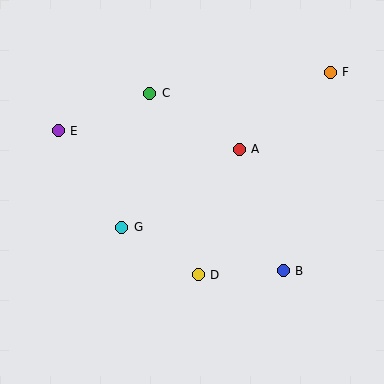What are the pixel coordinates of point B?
Point B is at (283, 271).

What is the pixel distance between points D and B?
The distance between D and B is 85 pixels.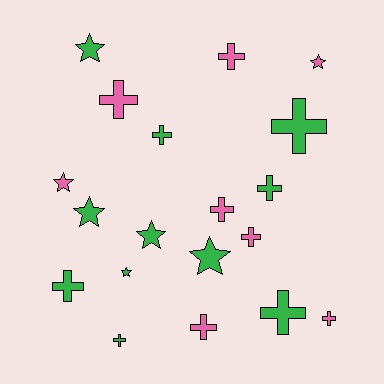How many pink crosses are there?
There are 6 pink crosses.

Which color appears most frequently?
Green, with 11 objects.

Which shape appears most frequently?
Cross, with 12 objects.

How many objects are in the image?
There are 19 objects.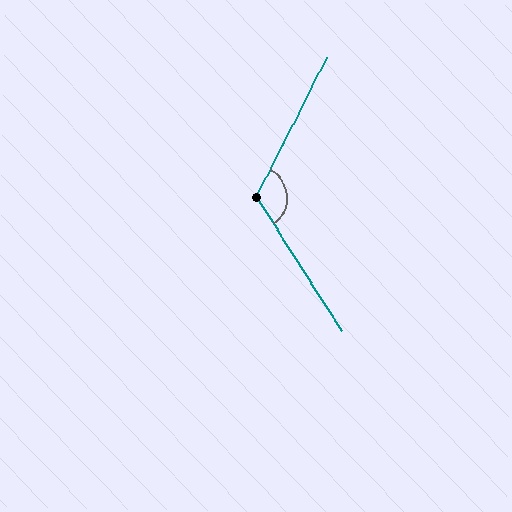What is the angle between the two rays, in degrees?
Approximately 120 degrees.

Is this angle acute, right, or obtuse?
It is obtuse.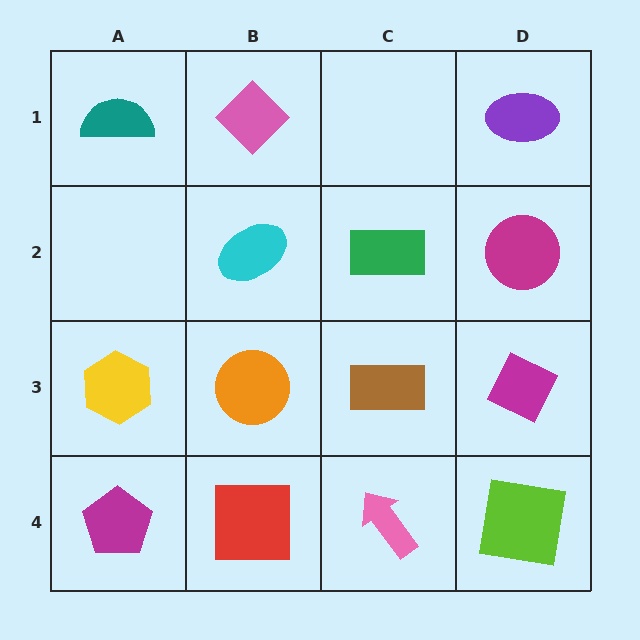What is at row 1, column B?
A pink diamond.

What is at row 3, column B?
An orange circle.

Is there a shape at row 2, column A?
No, that cell is empty.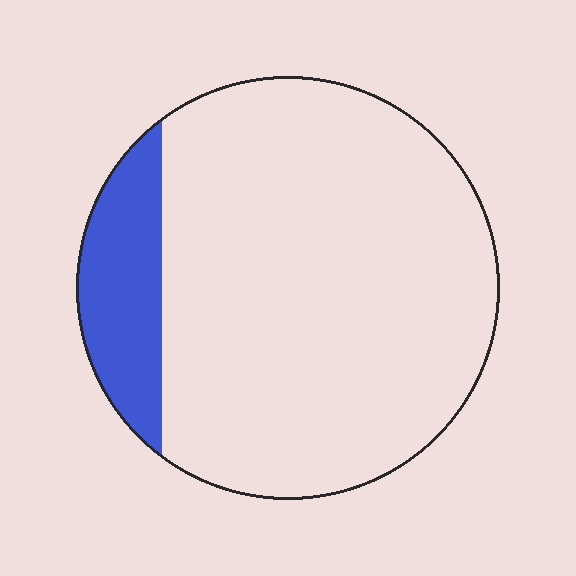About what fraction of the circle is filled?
About one eighth (1/8).